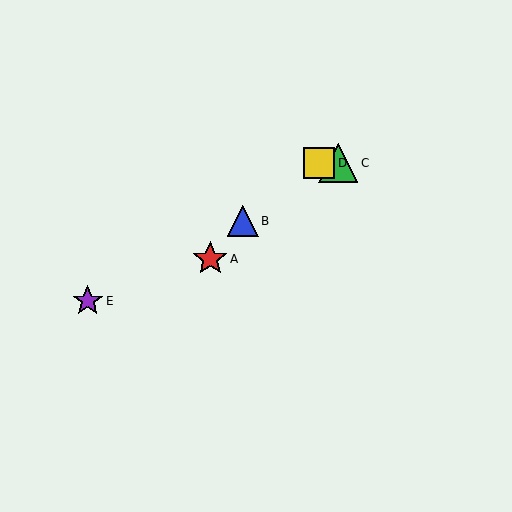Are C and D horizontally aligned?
Yes, both are at y≈163.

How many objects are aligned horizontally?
2 objects (C, D) are aligned horizontally.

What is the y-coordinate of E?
Object E is at y≈301.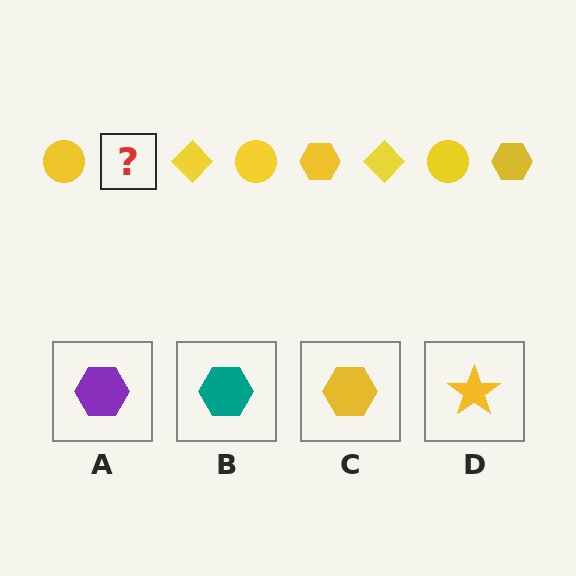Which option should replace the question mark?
Option C.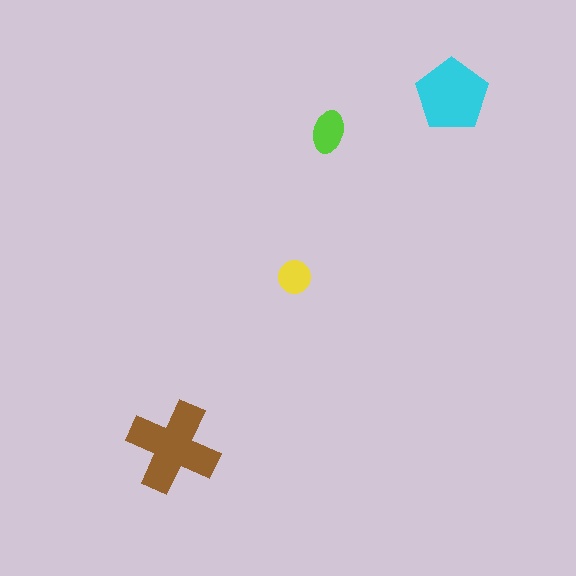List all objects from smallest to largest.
The yellow circle, the lime ellipse, the cyan pentagon, the brown cross.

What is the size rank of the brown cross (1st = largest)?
1st.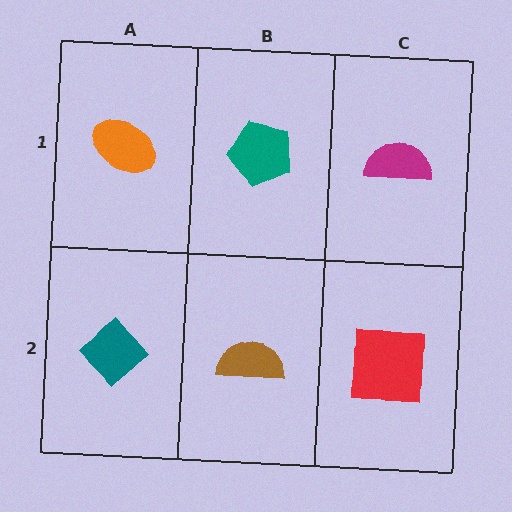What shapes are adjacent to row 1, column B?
A brown semicircle (row 2, column B), an orange ellipse (row 1, column A), a magenta semicircle (row 1, column C).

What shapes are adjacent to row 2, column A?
An orange ellipse (row 1, column A), a brown semicircle (row 2, column B).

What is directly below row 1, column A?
A teal diamond.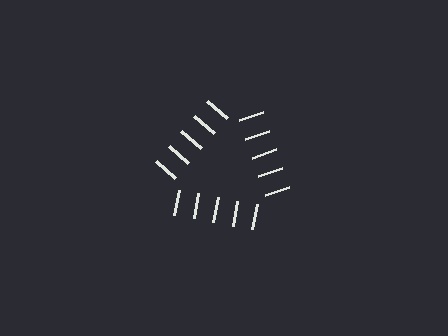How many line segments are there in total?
15 — 5 along each of the 3 edges.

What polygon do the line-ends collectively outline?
An illusory triangle — the line segments terminate on its edges but no continuous stroke is drawn.